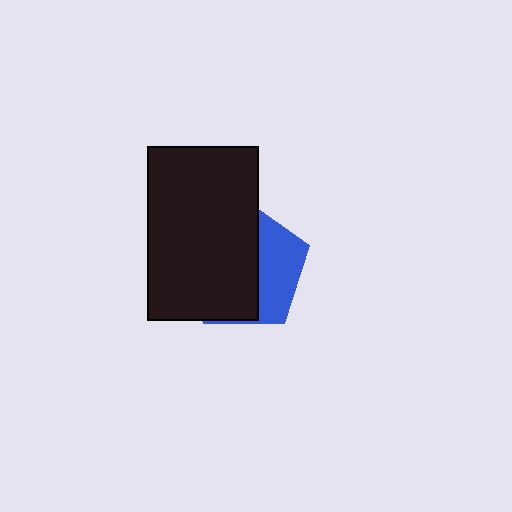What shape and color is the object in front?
The object in front is a black rectangle.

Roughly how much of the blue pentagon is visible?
A small part of it is visible (roughly 35%).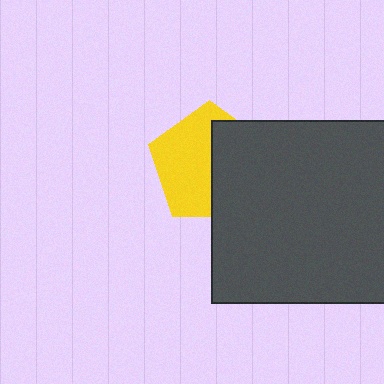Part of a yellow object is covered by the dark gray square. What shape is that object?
It is a pentagon.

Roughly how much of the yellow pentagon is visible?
About half of it is visible (roughly 54%).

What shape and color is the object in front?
The object in front is a dark gray square.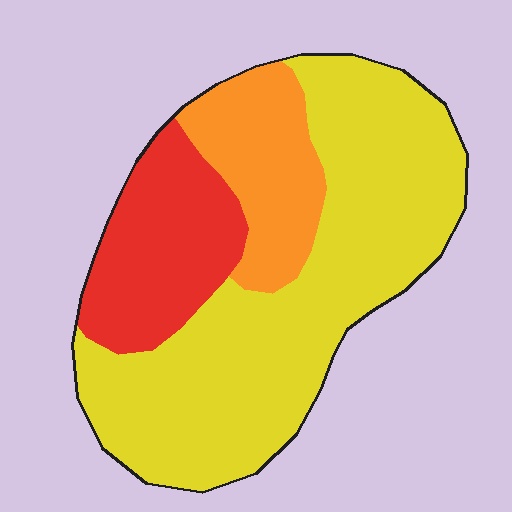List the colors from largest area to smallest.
From largest to smallest: yellow, red, orange.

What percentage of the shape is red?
Red takes up less than a quarter of the shape.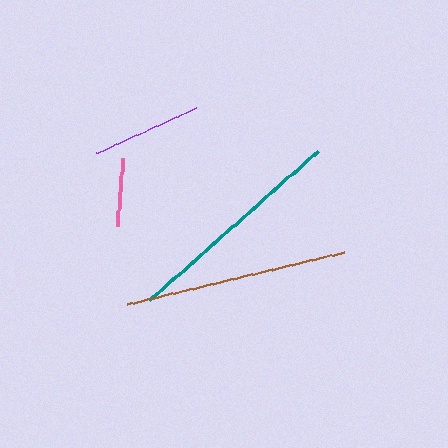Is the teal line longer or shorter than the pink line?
The teal line is longer than the pink line.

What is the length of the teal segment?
The teal segment is approximately 226 pixels long.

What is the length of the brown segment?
The brown segment is approximately 223 pixels long.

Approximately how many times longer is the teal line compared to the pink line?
The teal line is approximately 3.3 times the length of the pink line.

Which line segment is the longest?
The teal line is the longest at approximately 226 pixels.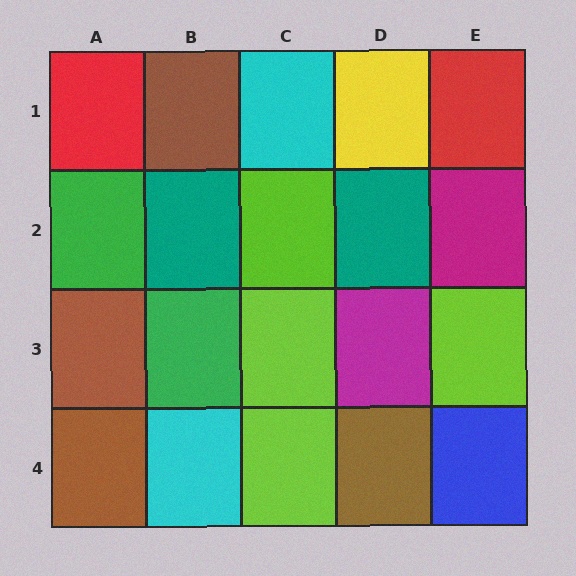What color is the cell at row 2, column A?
Green.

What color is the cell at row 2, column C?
Lime.